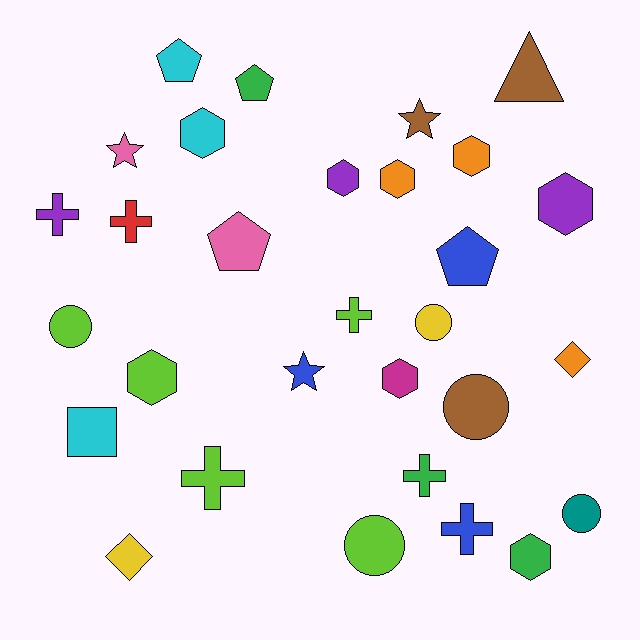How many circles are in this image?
There are 5 circles.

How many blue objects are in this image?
There are 3 blue objects.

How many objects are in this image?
There are 30 objects.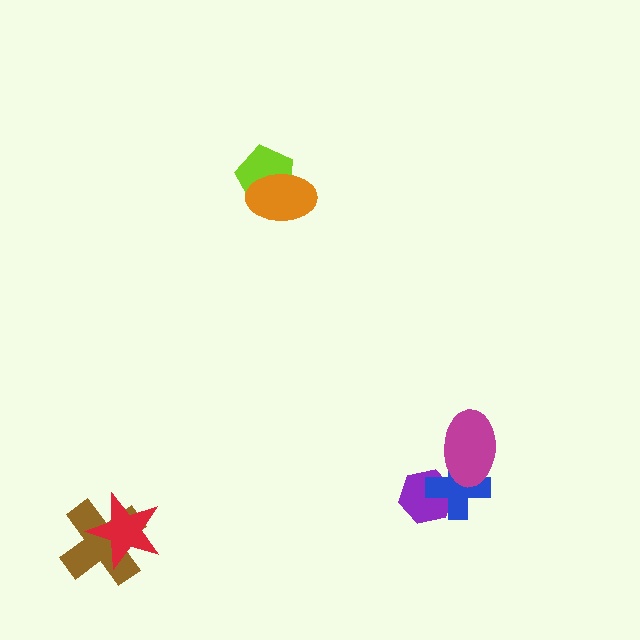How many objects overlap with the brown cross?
1 object overlaps with the brown cross.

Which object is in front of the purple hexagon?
The blue cross is in front of the purple hexagon.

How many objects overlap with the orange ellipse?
1 object overlaps with the orange ellipse.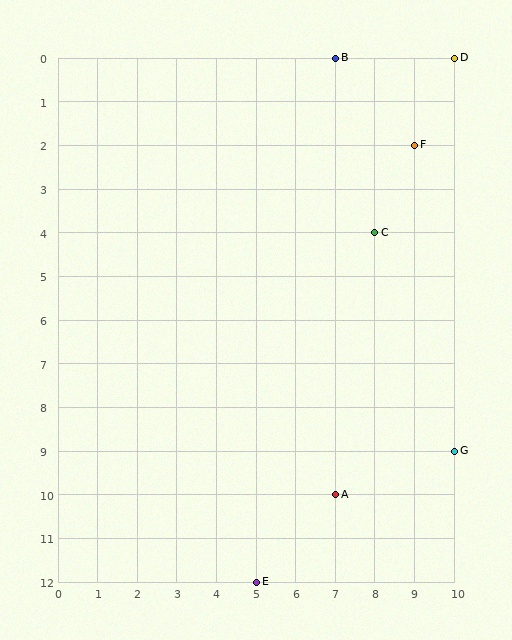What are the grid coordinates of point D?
Point D is at grid coordinates (10, 0).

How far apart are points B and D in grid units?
Points B and D are 3 columns apart.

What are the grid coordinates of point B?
Point B is at grid coordinates (7, 0).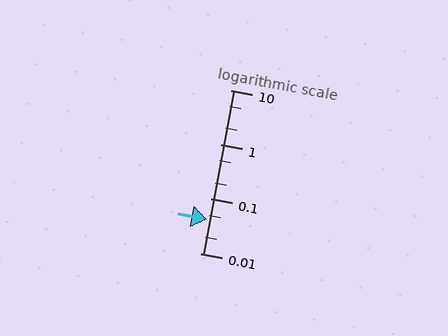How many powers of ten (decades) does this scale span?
The scale spans 3 decades, from 0.01 to 10.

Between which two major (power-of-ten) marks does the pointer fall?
The pointer is between 0.01 and 0.1.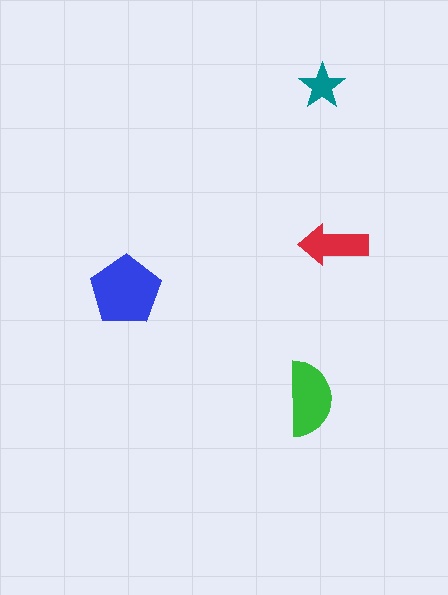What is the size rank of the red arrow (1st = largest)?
3rd.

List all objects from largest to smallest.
The blue pentagon, the green semicircle, the red arrow, the teal star.